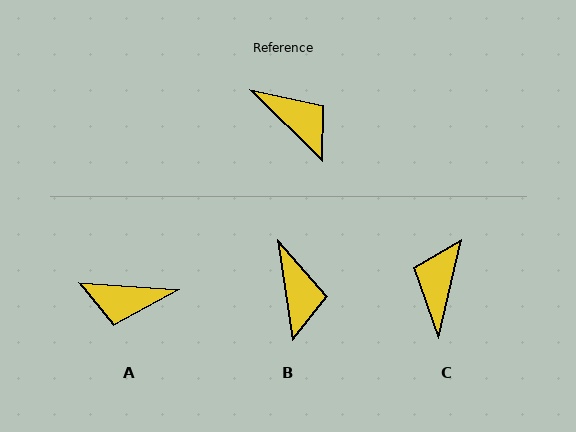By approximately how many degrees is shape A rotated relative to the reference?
Approximately 139 degrees clockwise.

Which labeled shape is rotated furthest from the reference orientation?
A, about 139 degrees away.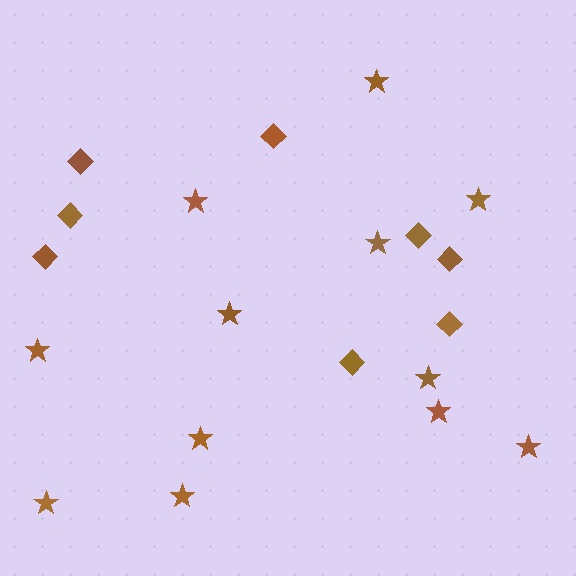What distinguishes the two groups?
There are 2 groups: one group of diamonds (8) and one group of stars (12).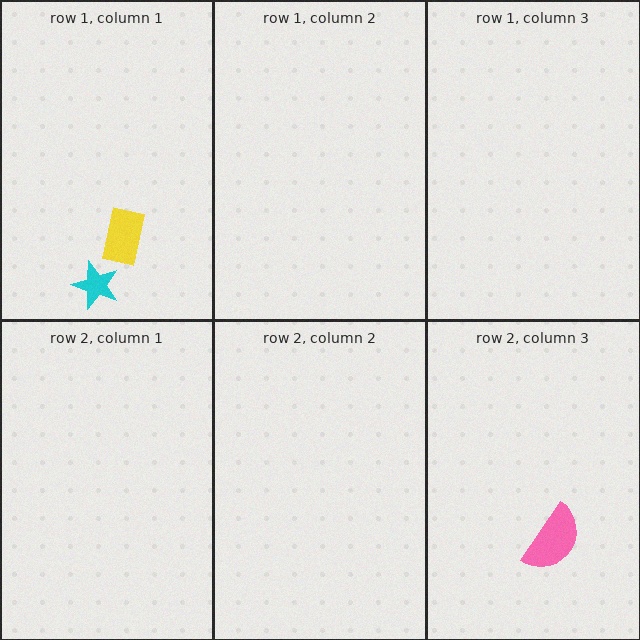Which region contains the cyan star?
The row 1, column 1 region.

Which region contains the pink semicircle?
The row 2, column 3 region.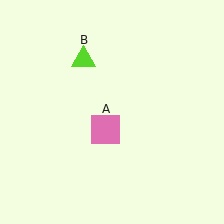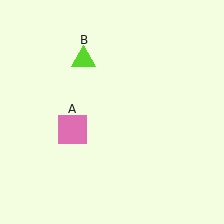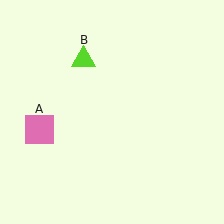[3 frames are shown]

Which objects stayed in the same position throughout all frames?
Lime triangle (object B) remained stationary.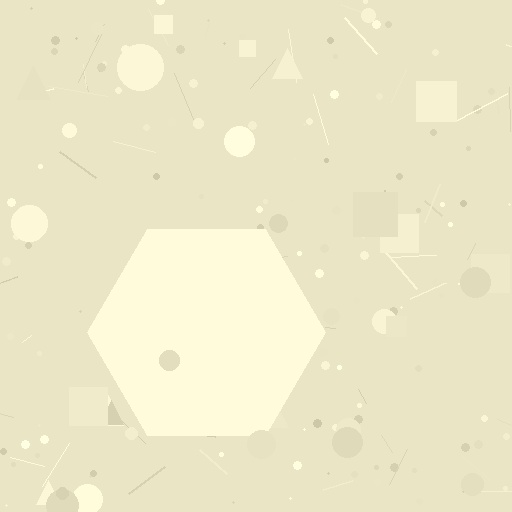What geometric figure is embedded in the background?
A hexagon is embedded in the background.